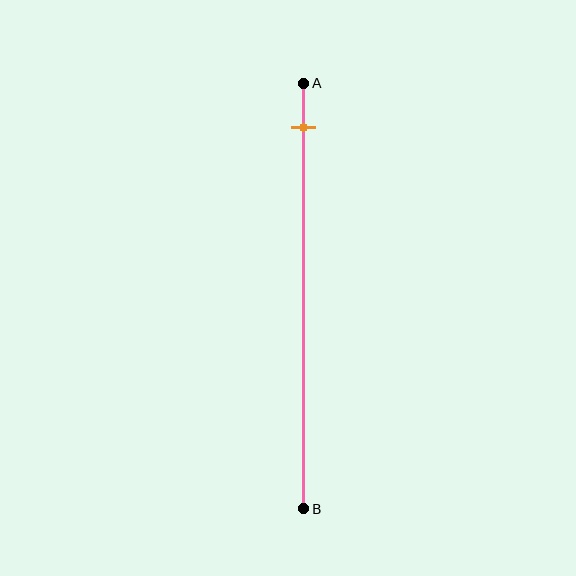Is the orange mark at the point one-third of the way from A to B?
No, the mark is at about 10% from A, not at the 33% one-third point.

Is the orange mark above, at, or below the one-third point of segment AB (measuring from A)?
The orange mark is above the one-third point of segment AB.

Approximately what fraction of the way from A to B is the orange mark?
The orange mark is approximately 10% of the way from A to B.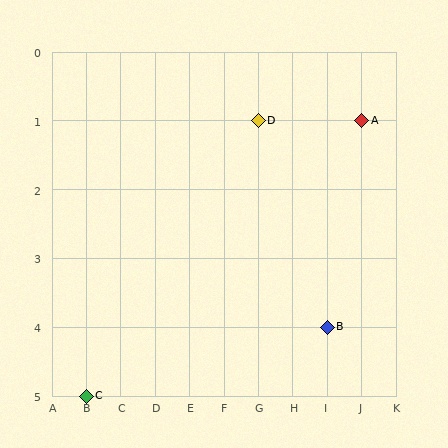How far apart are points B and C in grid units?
Points B and C are 7 columns and 1 row apart (about 7.1 grid units diagonally).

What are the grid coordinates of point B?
Point B is at grid coordinates (I, 4).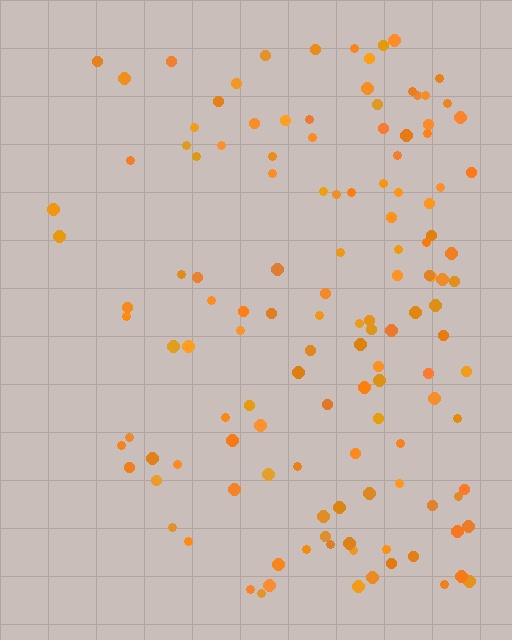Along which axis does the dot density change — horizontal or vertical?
Horizontal.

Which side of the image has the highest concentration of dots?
The right.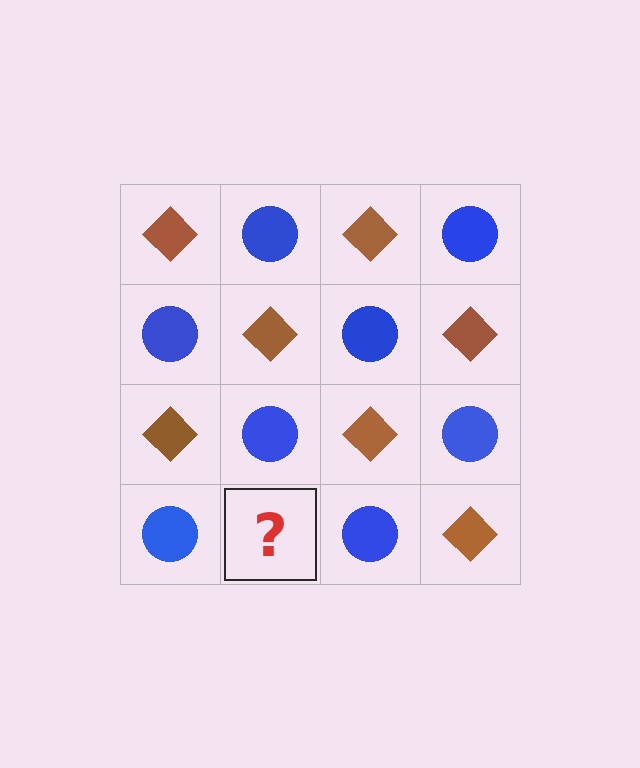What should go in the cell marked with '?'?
The missing cell should contain a brown diamond.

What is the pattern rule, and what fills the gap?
The rule is that it alternates brown diamond and blue circle in a checkerboard pattern. The gap should be filled with a brown diamond.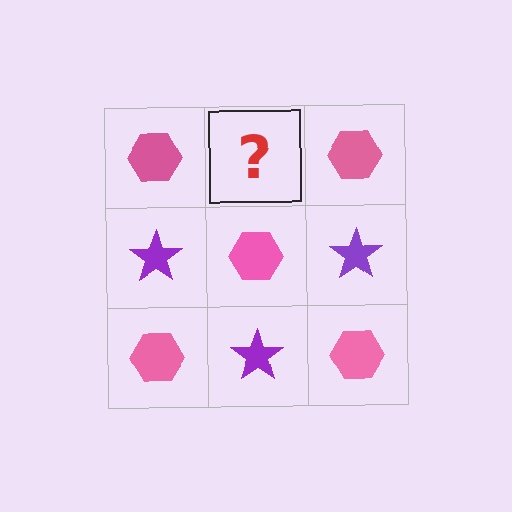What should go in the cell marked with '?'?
The missing cell should contain a purple star.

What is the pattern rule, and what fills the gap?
The rule is that it alternates pink hexagon and purple star in a checkerboard pattern. The gap should be filled with a purple star.